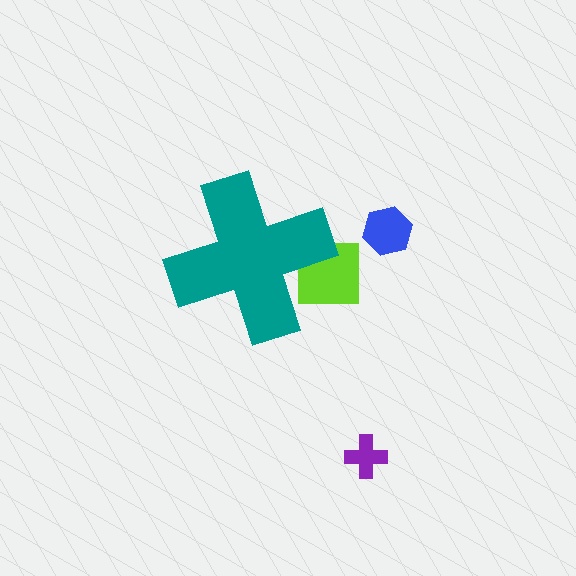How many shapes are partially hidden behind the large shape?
1 shape is partially hidden.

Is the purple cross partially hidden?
No, the purple cross is fully visible.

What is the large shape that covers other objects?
A teal cross.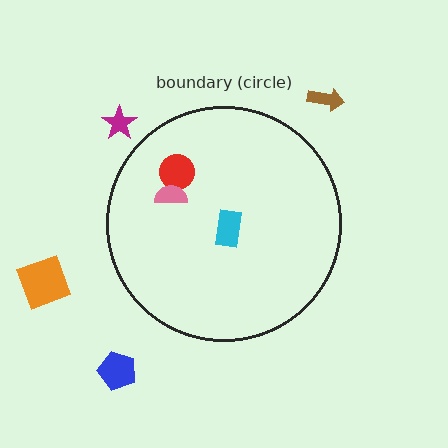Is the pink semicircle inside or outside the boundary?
Inside.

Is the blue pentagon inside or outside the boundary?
Outside.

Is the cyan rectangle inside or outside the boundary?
Inside.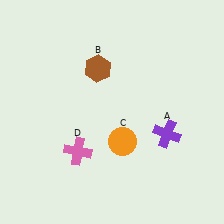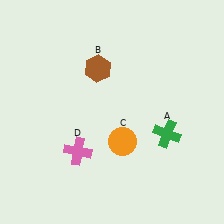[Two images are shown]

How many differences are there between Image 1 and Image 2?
There is 1 difference between the two images.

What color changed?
The cross (A) changed from purple in Image 1 to green in Image 2.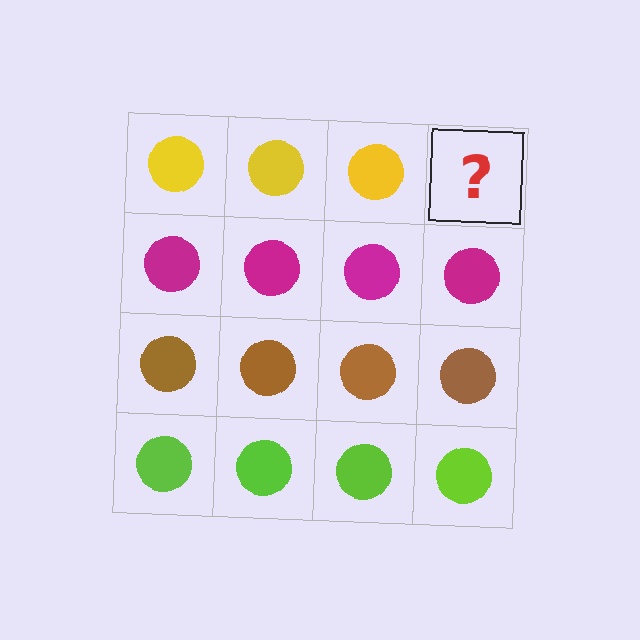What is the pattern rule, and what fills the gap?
The rule is that each row has a consistent color. The gap should be filled with a yellow circle.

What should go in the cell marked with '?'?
The missing cell should contain a yellow circle.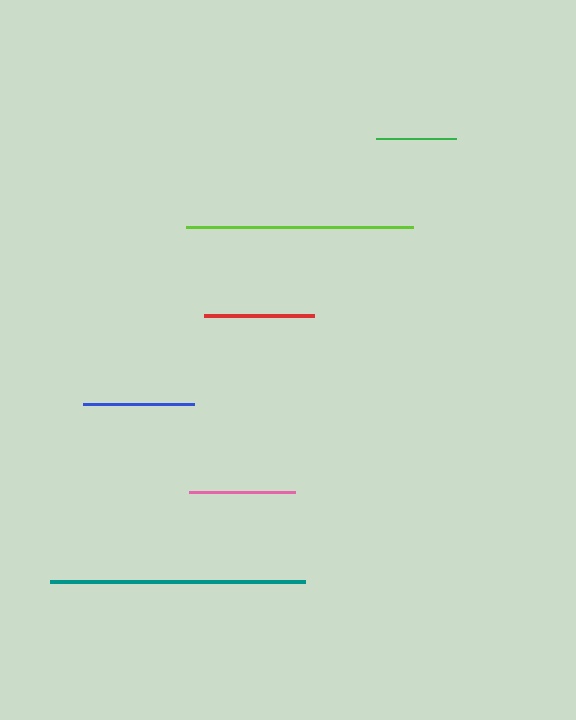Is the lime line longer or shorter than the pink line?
The lime line is longer than the pink line.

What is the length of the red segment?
The red segment is approximately 110 pixels long.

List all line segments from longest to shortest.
From longest to shortest: teal, lime, blue, red, pink, green.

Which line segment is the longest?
The teal line is the longest at approximately 256 pixels.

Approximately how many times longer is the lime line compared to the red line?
The lime line is approximately 2.1 times the length of the red line.